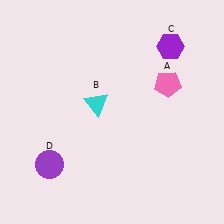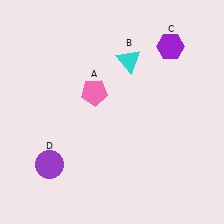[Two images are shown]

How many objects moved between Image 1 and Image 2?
2 objects moved between the two images.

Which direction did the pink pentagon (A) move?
The pink pentagon (A) moved left.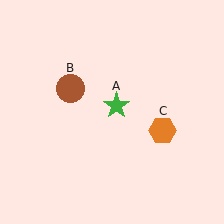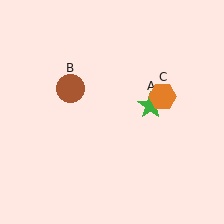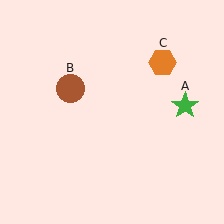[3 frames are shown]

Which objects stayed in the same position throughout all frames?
Brown circle (object B) remained stationary.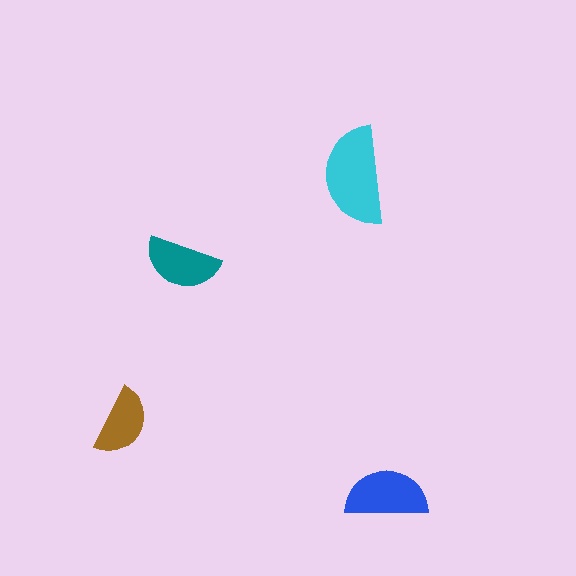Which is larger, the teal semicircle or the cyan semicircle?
The cyan one.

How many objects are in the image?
There are 4 objects in the image.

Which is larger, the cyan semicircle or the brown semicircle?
The cyan one.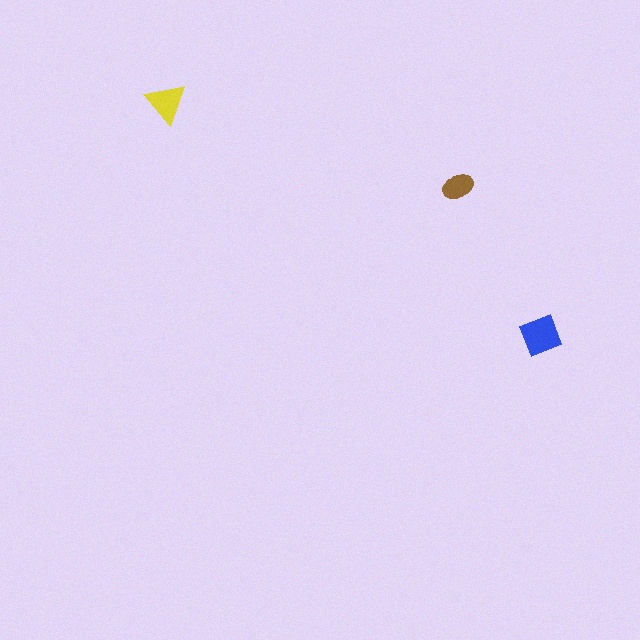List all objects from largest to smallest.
The blue diamond, the yellow triangle, the brown ellipse.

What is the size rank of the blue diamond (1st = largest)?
1st.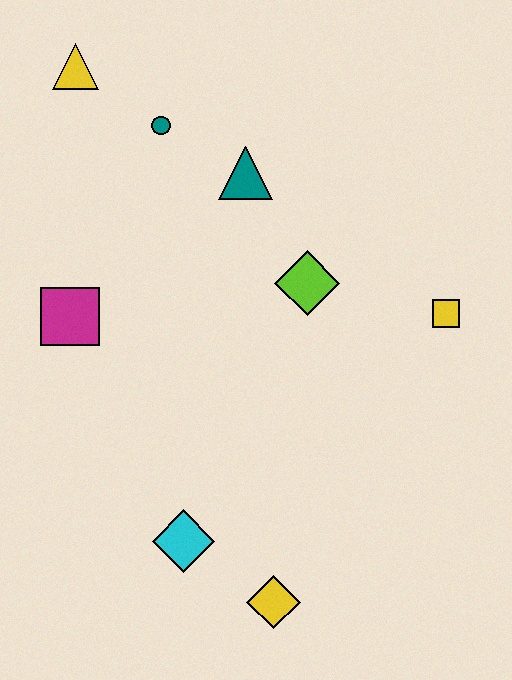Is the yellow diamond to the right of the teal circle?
Yes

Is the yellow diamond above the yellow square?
No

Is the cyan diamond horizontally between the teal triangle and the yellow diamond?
No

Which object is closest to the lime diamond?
The teal triangle is closest to the lime diamond.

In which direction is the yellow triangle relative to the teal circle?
The yellow triangle is to the left of the teal circle.